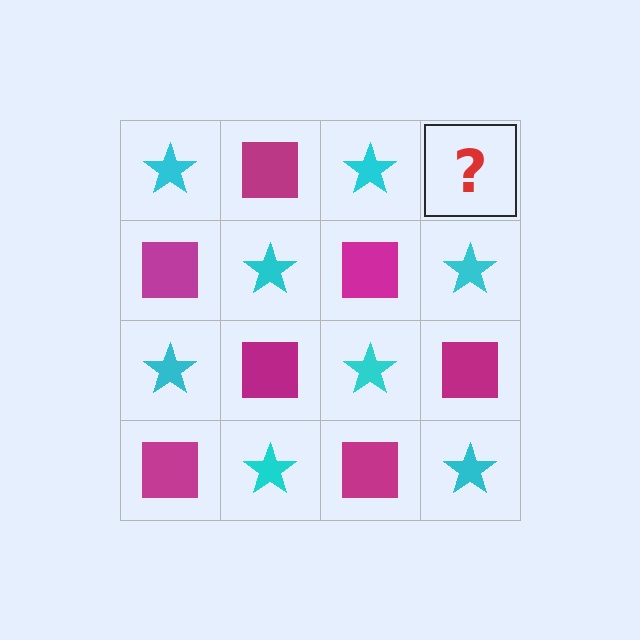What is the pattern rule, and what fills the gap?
The rule is that it alternates cyan star and magenta square in a checkerboard pattern. The gap should be filled with a magenta square.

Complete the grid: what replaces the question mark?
The question mark should be replaced with a magenta square.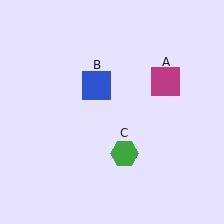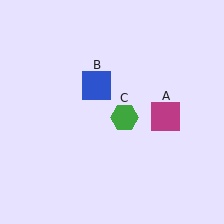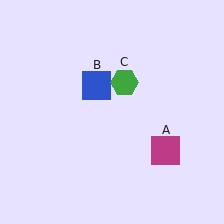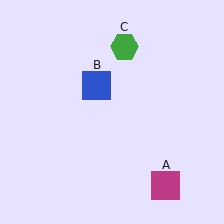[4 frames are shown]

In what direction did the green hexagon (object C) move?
The green hexagon (object C) moved up.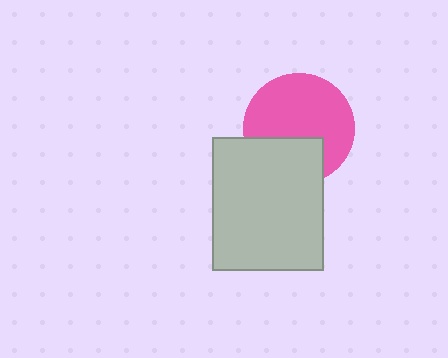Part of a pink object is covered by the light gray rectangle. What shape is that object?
It is a circle.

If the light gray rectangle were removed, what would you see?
You would see the complete pink circle.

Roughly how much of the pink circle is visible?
Most of it is visible (roughly 69%).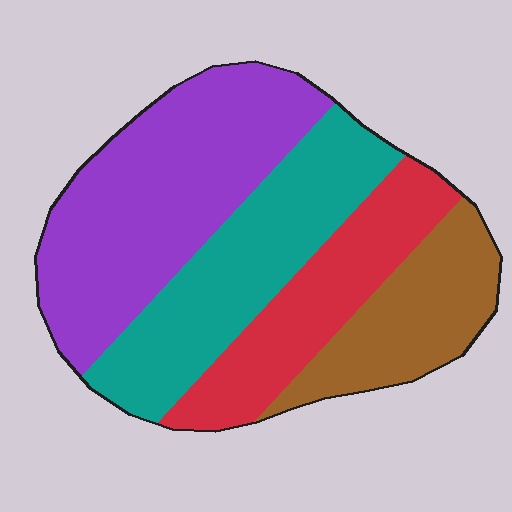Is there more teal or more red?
Teal.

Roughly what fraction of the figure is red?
Red covers roughly 20% of the figure.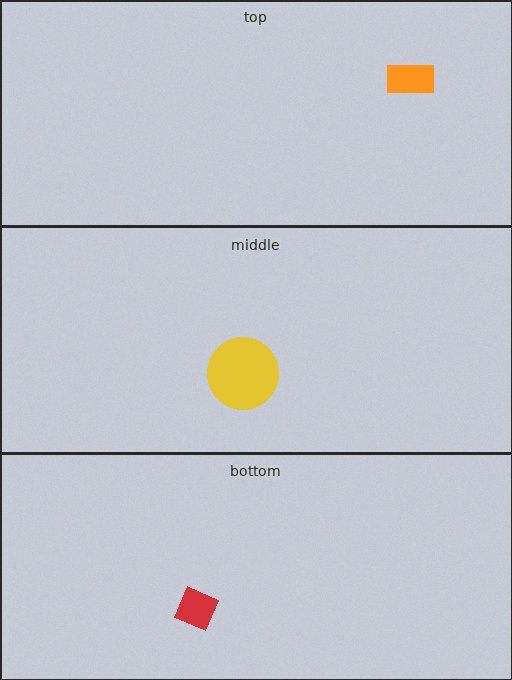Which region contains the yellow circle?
The middle region.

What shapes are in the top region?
The orange rectangle.